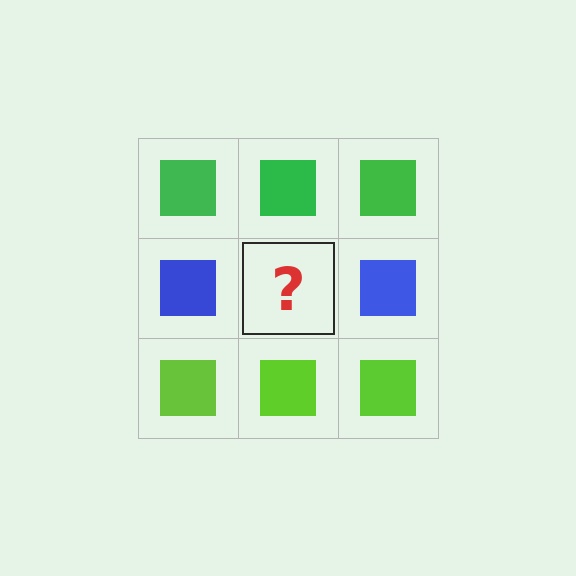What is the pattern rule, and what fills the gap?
The rule is that each row has a consistent color. The gap should be filled with a blue square.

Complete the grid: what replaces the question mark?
The question mark should be replaced with a blue square.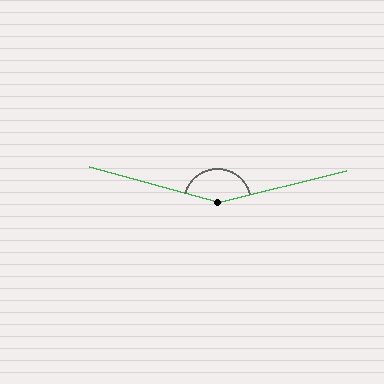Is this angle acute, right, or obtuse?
It is obtuse.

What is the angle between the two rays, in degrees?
Approximately 151 degrees.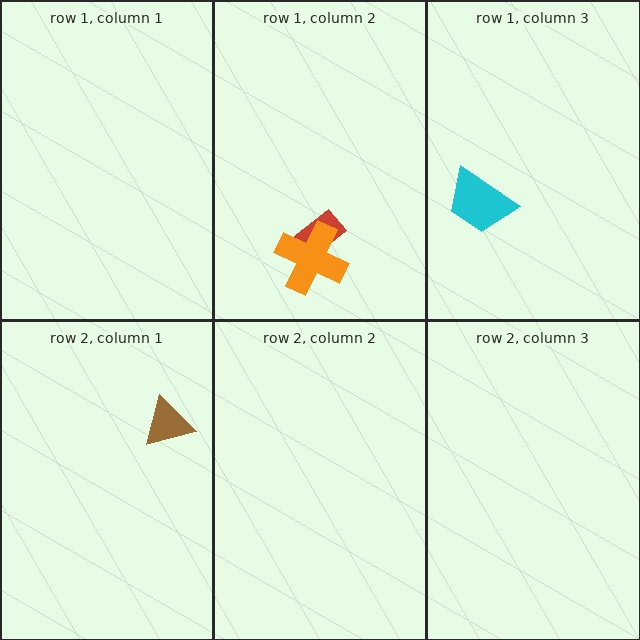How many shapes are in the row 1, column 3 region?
1.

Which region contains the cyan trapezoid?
The row 1, column 3 region.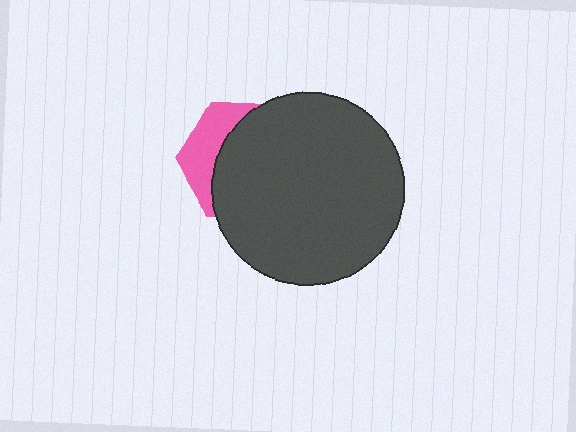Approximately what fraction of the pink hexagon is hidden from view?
Roughly 69% of the pink hexagon is hidden behind the dark gray circle.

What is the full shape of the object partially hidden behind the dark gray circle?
The partially hidden object is a pink hexagon.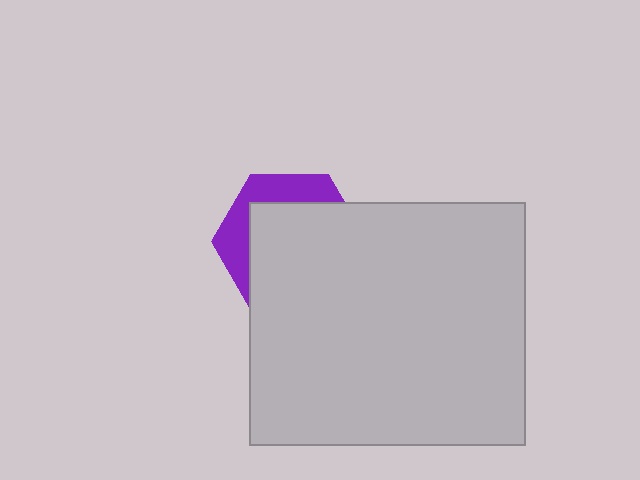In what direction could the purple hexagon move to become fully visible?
The purple hexagon could move toward the upper-left. That would shift it out from behind the light gray rectangle entirely.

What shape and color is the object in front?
The object in front is a light gray rectangle.